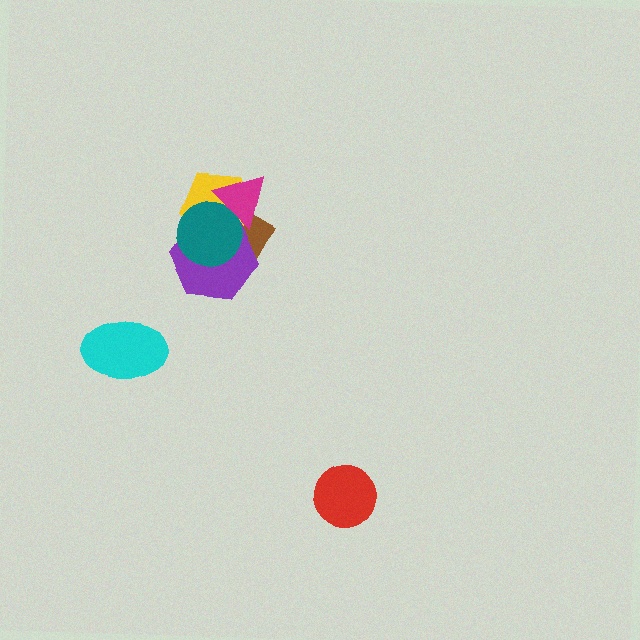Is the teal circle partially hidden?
Yes, it is partially covered by another shape.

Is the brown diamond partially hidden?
Yes, it is partially covered by another shape.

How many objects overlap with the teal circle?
4 objects overlap with the teal circle.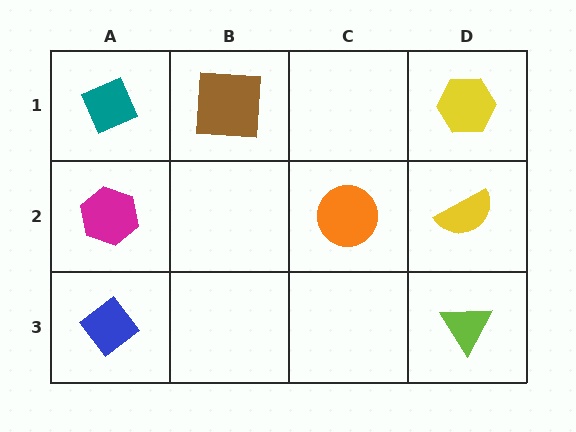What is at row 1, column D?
A yellow hexagon.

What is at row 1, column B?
A brown square.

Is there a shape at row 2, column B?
No, that cell is empty.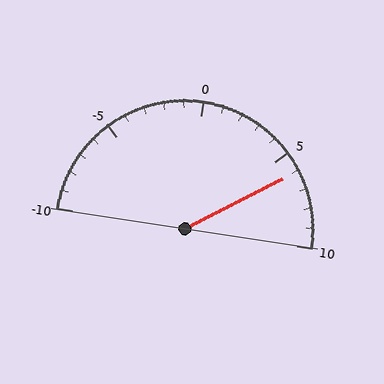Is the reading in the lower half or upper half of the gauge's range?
The reading is in the upper half of the range (-10 to 10).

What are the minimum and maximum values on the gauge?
The gauge ranges from -10 to 10.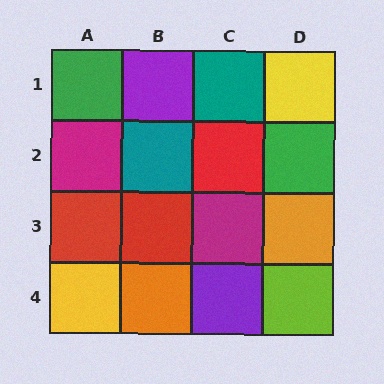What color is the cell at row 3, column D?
Orange.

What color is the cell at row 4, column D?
Lime.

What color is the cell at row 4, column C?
Purple.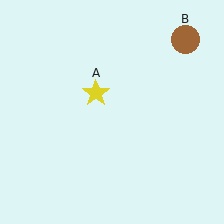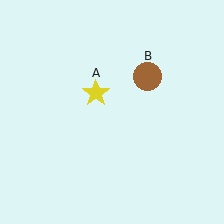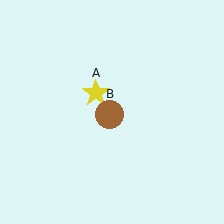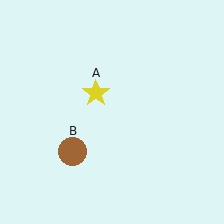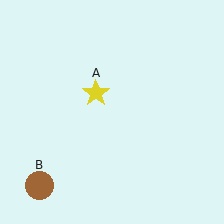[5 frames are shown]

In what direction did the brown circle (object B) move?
The brown circle (object B) moved down and to the left.